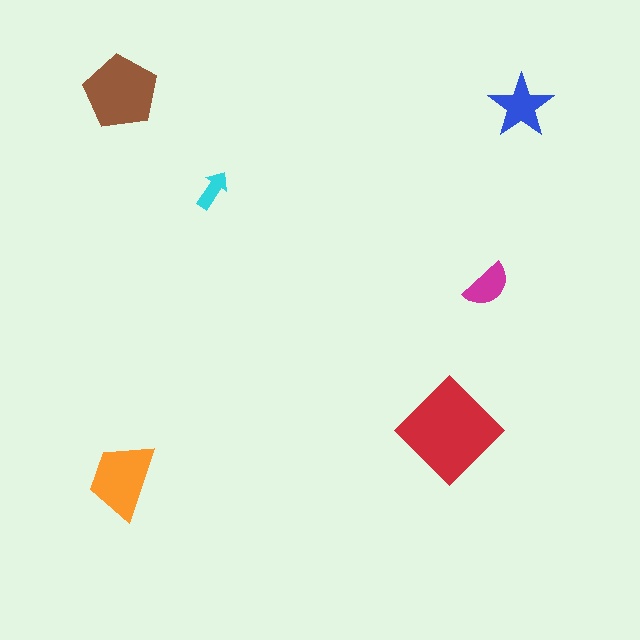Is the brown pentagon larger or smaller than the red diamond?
Smaller.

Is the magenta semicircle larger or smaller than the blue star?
Smaller.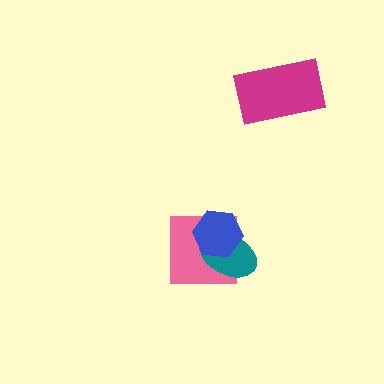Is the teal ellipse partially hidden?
Yes, it is partially covered by another shape.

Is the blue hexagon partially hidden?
No, no other shape covers it.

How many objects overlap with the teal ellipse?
2 objects overlap with the teal ellipse.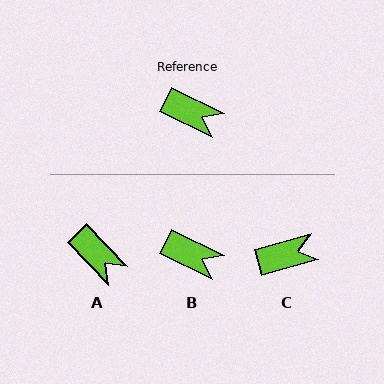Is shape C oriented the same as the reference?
No, it is off by about 42 degrees.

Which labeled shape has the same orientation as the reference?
B.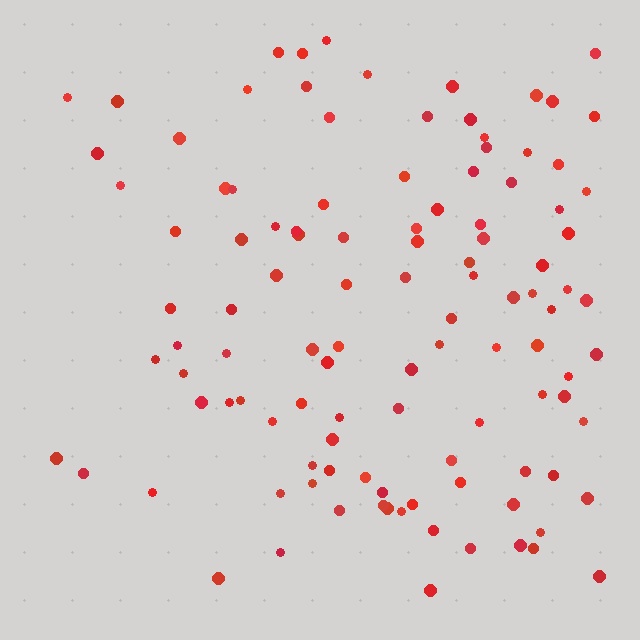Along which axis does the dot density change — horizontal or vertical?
Horizontal.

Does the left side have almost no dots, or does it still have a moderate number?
Still a moderate number, just noticeably fewer than the right.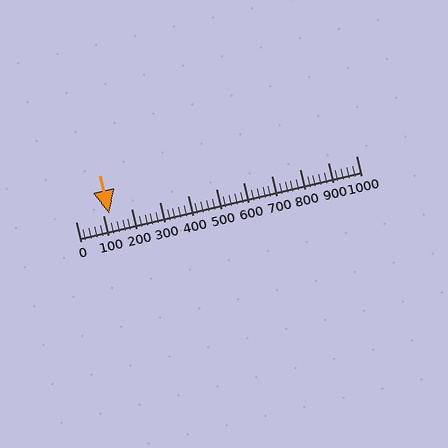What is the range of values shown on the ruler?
The ruler shows values from 0 to 1000.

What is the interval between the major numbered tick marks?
The major tick marks are spaced 100 units apart.